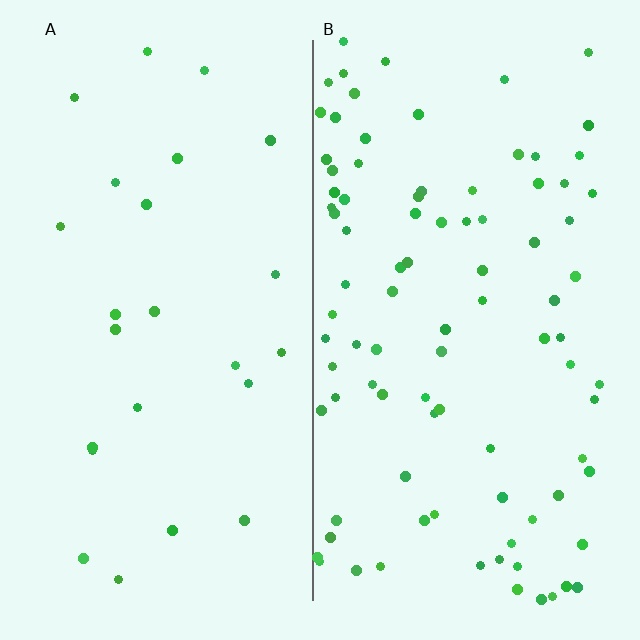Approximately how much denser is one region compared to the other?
Approximately 3.7× — region B over region A.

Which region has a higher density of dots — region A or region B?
B (the right).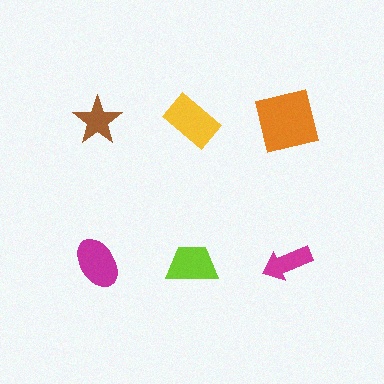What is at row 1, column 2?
A yellow rectangle.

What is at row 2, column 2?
A lime trapezoid.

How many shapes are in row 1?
3 shapes.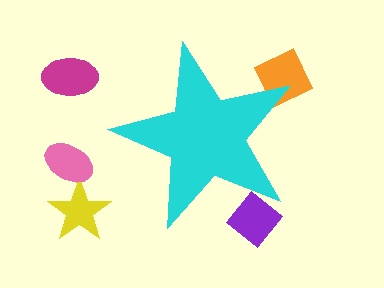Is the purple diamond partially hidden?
Yes, the purple diamond is partially hidden behind the cyan star.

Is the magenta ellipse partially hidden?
No, the magenta ellipse is fully visible.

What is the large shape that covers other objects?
A cyan star.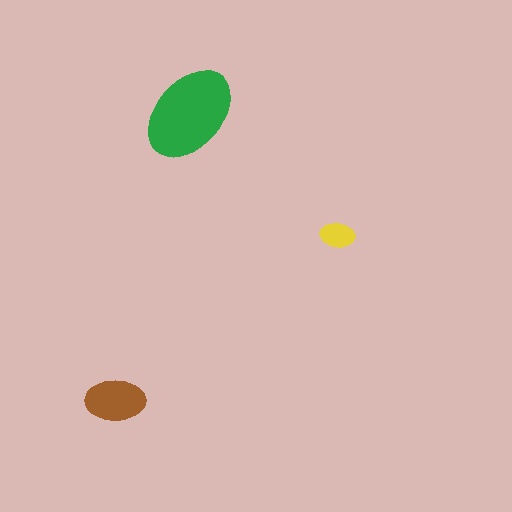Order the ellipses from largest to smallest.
the green one, the brown one, the yellow one.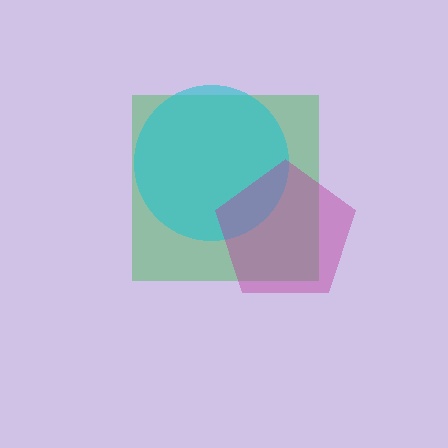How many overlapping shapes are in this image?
There are 3 overlapping shapes in the image.